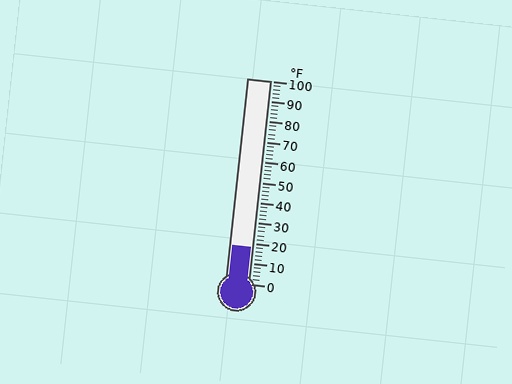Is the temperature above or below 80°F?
The temperature is below 80°F.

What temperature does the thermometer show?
The thermometer shows approximately 18°F.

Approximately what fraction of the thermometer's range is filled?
The thermometer is filled to approximately 20% of its range.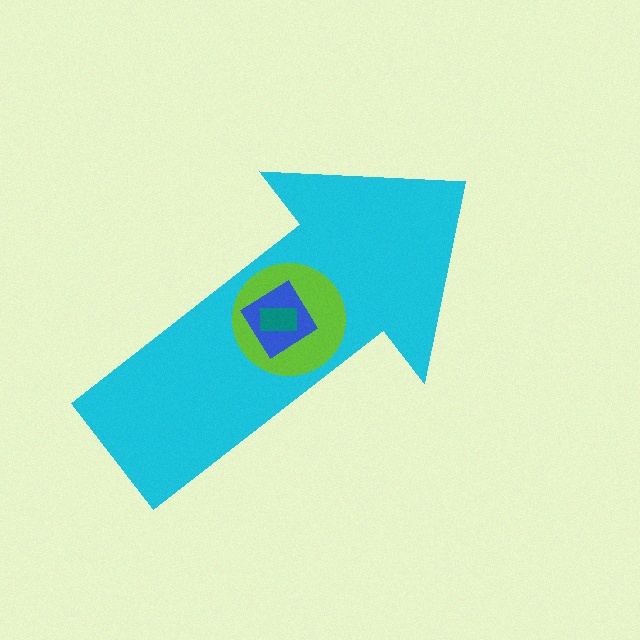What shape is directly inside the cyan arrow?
The lime circle.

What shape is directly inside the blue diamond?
The teal rectangle.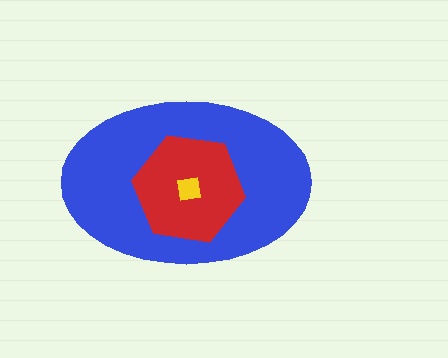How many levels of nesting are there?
3.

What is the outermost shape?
The blue ellipse.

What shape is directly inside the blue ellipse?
The red hexagon.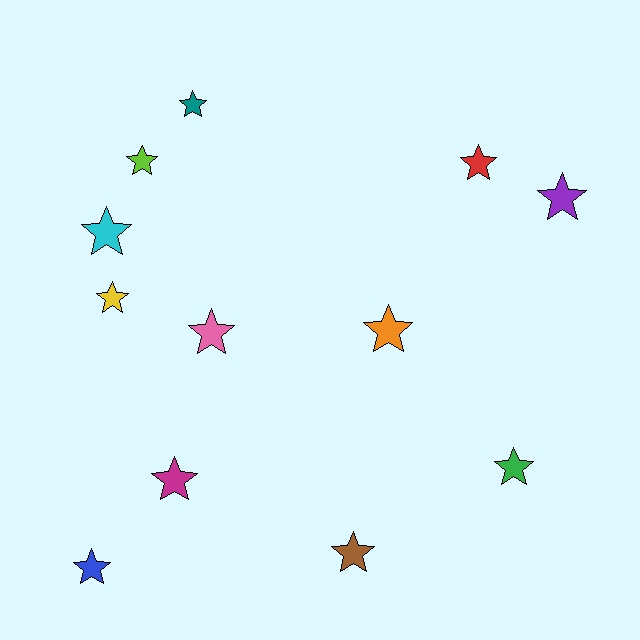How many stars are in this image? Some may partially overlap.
There are 12 stars.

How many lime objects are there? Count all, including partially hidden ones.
There is 1 lime object.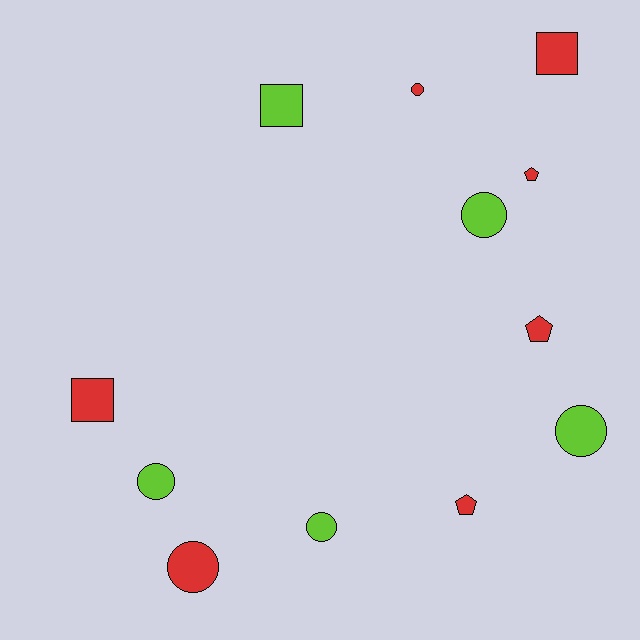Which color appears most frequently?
Red, with 7 objects.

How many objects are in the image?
There are 12 objects.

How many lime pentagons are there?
There are no lime pentagons.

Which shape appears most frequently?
Circle, with 6 objects.